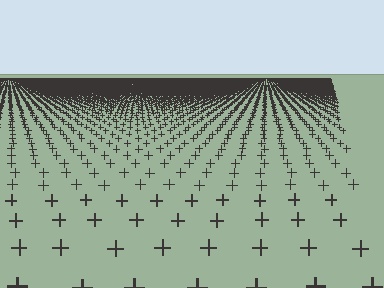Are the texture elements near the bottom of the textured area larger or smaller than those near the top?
Larger. Near the bottom, elements are closer to the viewer and appear at a bigger on-screen size.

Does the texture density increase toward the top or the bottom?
Density increases toward the top.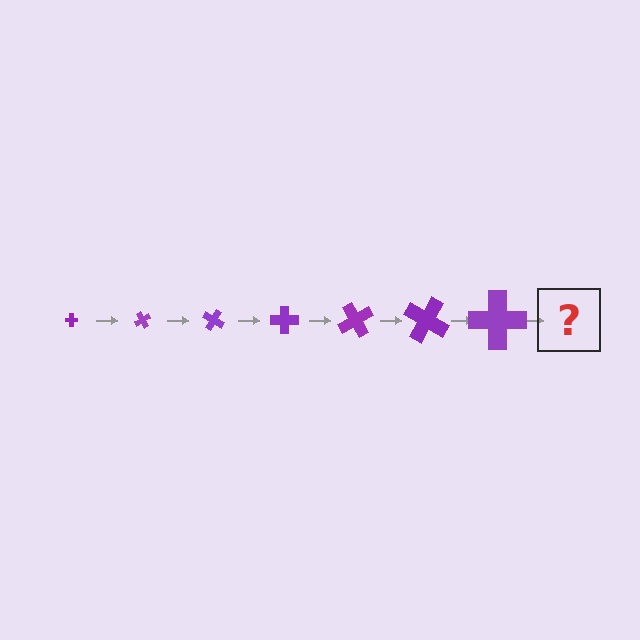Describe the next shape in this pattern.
It should be a cross, larger than the previous one and rotated 420 degrees from the start.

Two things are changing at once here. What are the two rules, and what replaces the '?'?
The two rules are that the cross grows larger each step and it rotates 60 degrees each step. The '?' should be a cross, larger than the previous one and rotated 420 degrees from the start.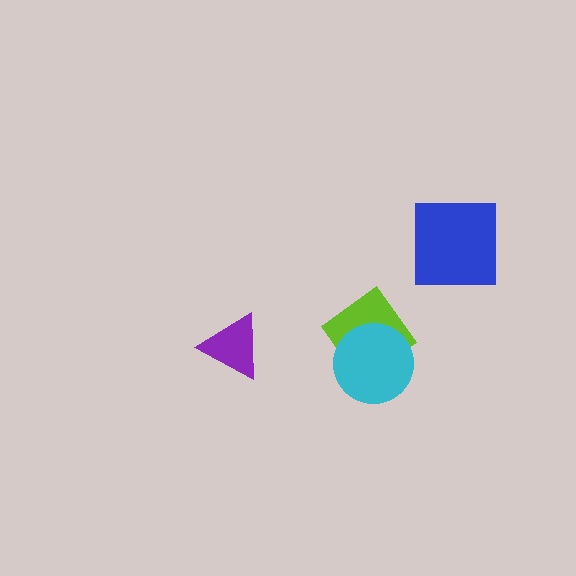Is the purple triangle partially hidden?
No, no other shape covers it.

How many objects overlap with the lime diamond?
1 object overlaps with the lime diamond.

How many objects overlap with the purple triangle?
0 objects overlap with the purple triangle.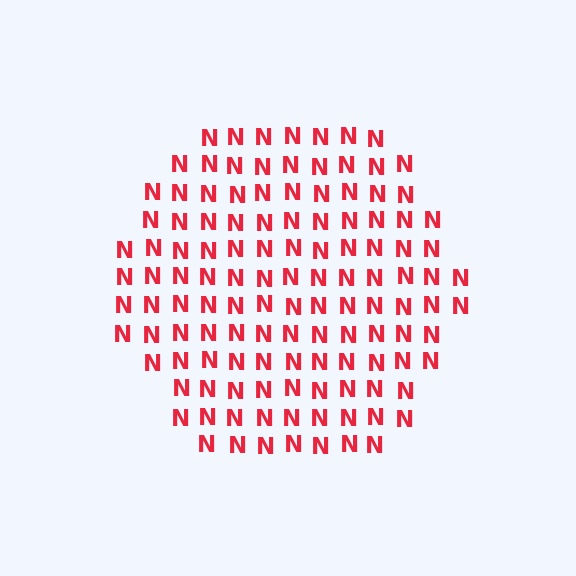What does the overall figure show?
The overall figure shows a hexagon.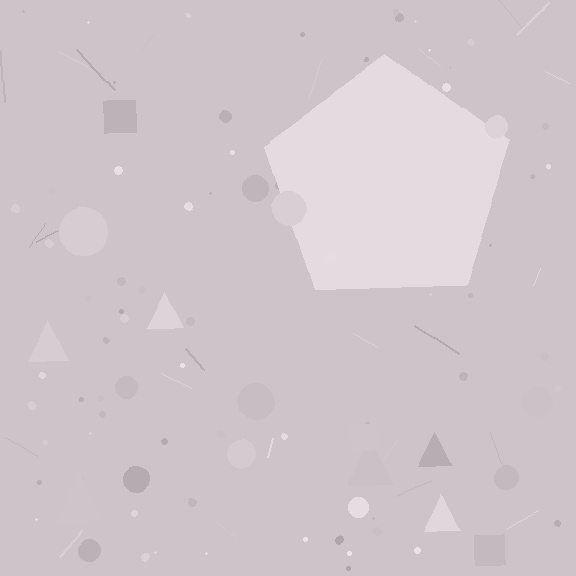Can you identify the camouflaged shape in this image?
The camouflaged shape is a pentagon.